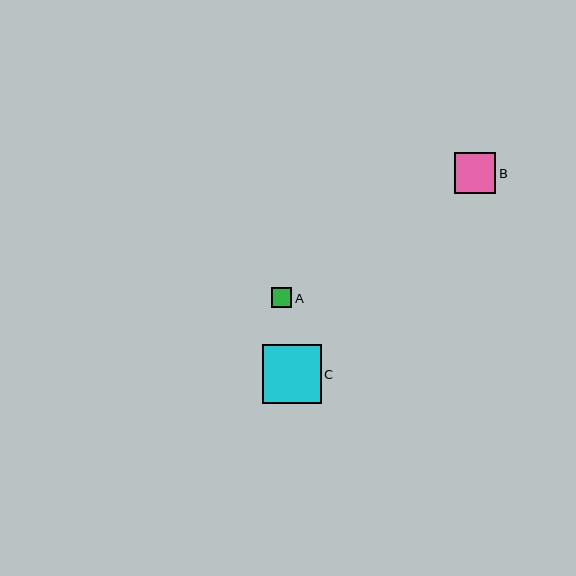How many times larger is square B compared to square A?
Square B is approximately 2.1 times the size of square A.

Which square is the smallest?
Square A is the smallest with a size of approximately 20 pixels.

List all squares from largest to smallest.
From largest to smallest: C, B, A.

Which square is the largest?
Square C is the largest with a size of approximately 59 pixels.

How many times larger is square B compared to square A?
Square B is approximately 2.1 times the size of square A.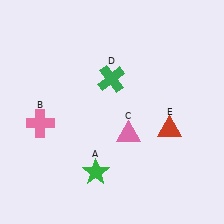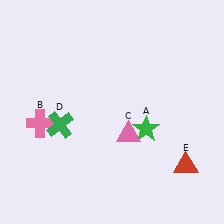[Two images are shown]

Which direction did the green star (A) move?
The green star (A) moved right.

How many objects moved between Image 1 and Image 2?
3 objects moved between the two images.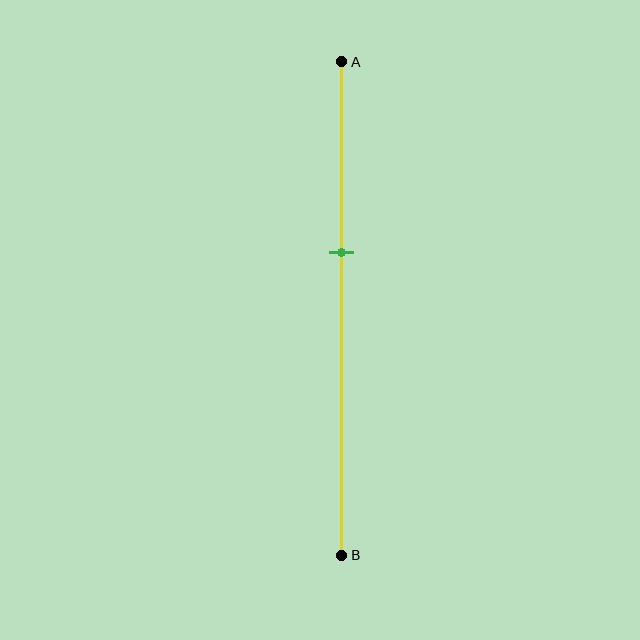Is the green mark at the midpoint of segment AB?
No, the mark is at about 40% from A, not at the 50% midpoint.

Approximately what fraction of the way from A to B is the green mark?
The green mark is approximately 40% of the way from A to B.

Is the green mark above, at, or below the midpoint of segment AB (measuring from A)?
The green mark is above the midpoint of segment AB.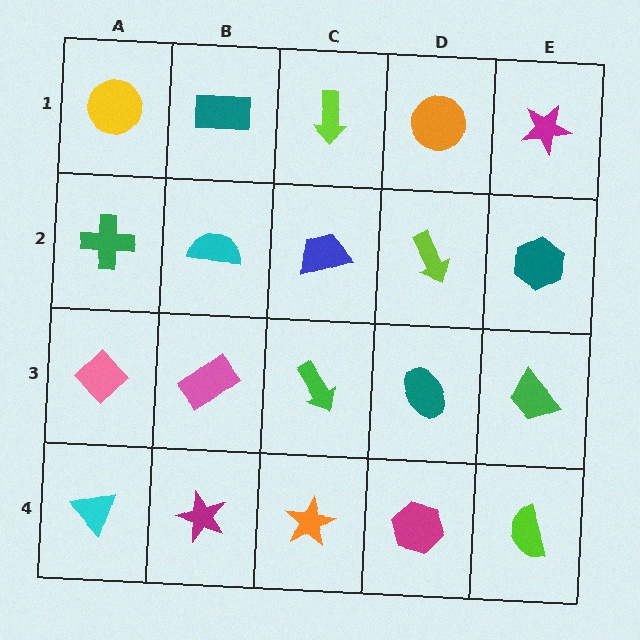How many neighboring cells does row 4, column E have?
2.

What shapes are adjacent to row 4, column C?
A green arrow (row 3, column C), a magenta star (row 4, column B), a magenta hexagon (row 4, column D).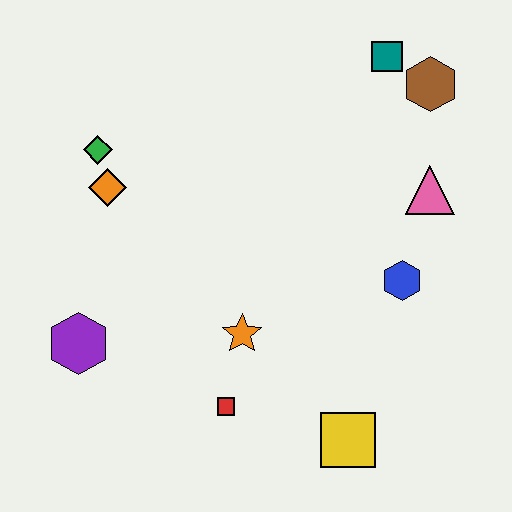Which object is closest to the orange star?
The red square is closest to the orange star.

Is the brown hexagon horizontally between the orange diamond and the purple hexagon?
No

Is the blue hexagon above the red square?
Yes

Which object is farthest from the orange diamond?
The yellow square is farthest from the orange diamond.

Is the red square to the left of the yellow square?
Yes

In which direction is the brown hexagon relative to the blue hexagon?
The brown hexagon is above the blue hexagon.